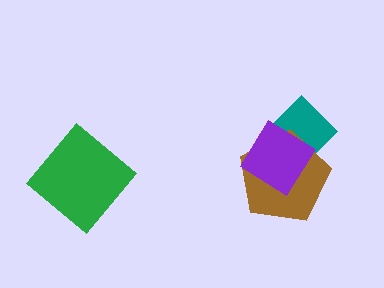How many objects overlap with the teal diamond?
2 objects overlap with the teal diamond.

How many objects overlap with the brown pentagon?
2 objects overlap with the brown pentagon.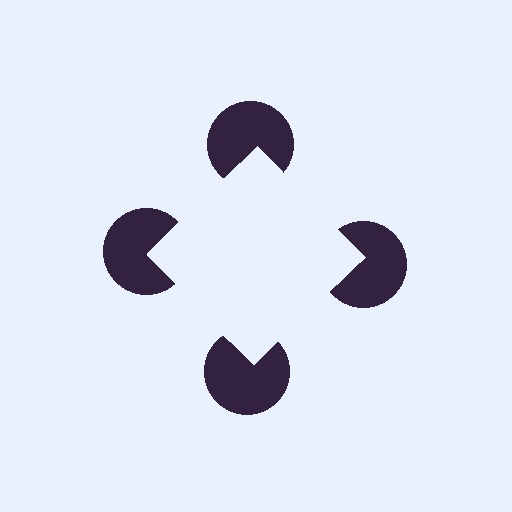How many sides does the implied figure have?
4 sides.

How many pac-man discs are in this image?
There are 4 — one at each vertex of the illusory square.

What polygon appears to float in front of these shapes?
An illusory square — its edges are inferred from the aligned wedge cuts in the pac-man discs, not physically drawn.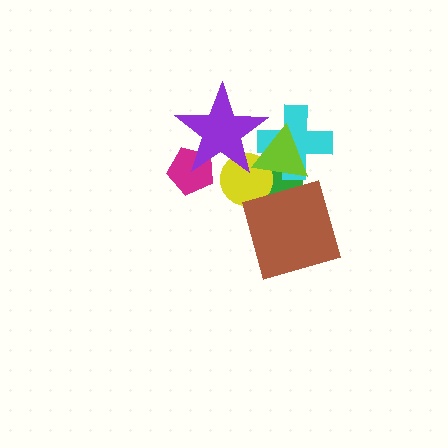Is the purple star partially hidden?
Yes, it is partially covered by another shape.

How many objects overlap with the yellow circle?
3 objects overlap with the yellow circle.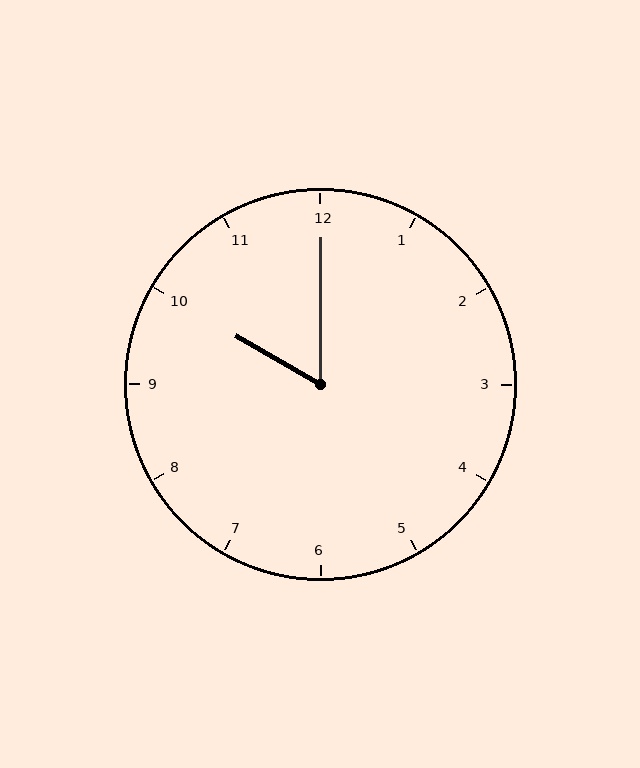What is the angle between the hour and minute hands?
Approximately 60 degrees.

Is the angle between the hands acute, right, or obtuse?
It is acute.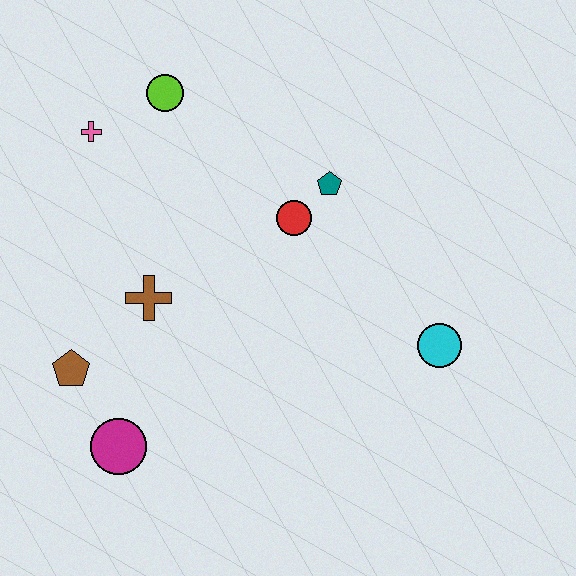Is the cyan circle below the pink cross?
Yes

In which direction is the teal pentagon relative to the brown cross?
The teal pentagon is to the right of the brown cross.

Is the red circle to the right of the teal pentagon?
No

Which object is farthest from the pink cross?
The cyan circle is farthest from the pink cross.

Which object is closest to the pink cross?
The lime circle is closest to the pink cross.